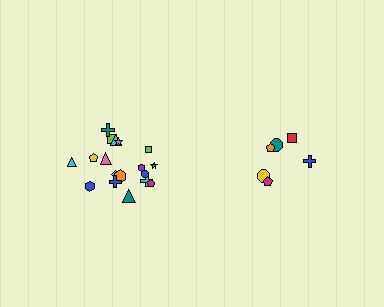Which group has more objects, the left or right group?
The left group.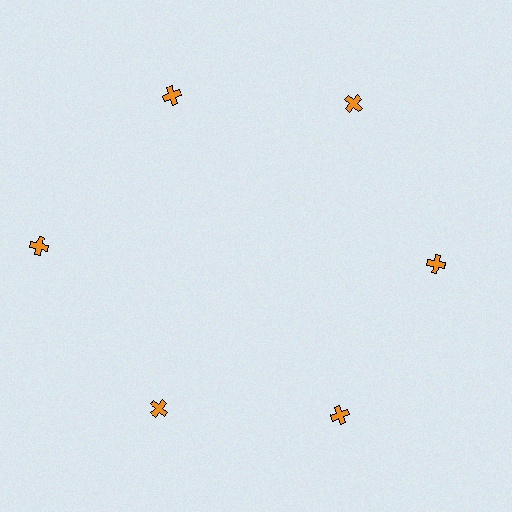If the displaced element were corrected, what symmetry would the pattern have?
It would have 6-fold rotational symmetry — the pattern would map onto itself every 60 degrees.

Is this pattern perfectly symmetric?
No. The 6 orange crosses are arranged in a ring, but one element near the 9 o'clock position is pushed outward from the center, breaking the 6-fold rotational symmetry.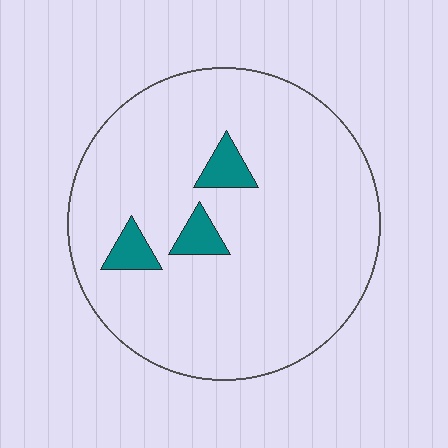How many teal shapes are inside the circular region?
3.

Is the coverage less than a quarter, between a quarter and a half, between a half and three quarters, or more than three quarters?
Less than a quarter.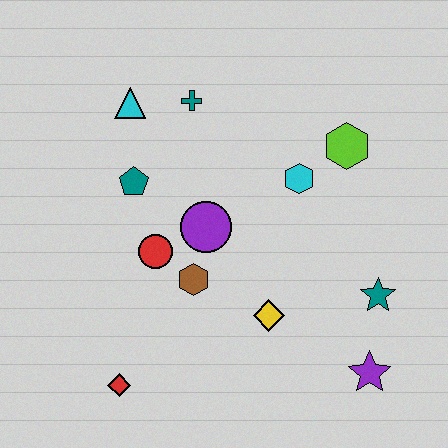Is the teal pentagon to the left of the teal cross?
Yes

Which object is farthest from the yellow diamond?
The cyan triangle is farthest from the yellow diamond.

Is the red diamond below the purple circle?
Yes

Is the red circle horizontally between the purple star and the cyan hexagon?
No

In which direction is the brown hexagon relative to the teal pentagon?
The brown hexagon is below the teal pentagon.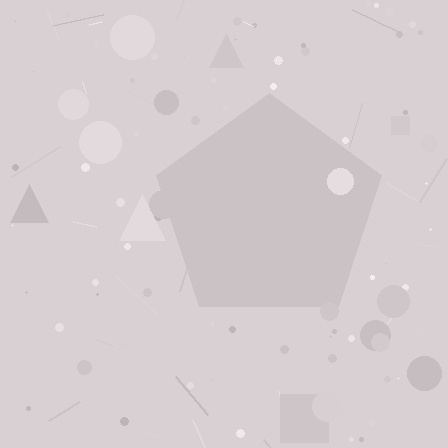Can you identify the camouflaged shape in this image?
The camouflaged shape is a pentagon.